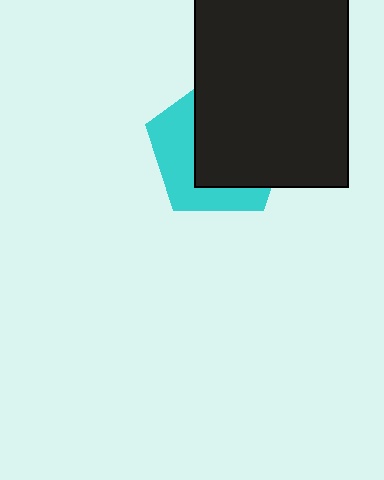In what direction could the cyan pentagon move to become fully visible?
The cyan pentagon could move left. That would shift it out from behind the black rectangle entirely.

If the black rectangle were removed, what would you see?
You would see the complete cyan pentagon.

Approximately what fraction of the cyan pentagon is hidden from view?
Roughly 61% of the cyan pentagon is hidden behind the black rectangle.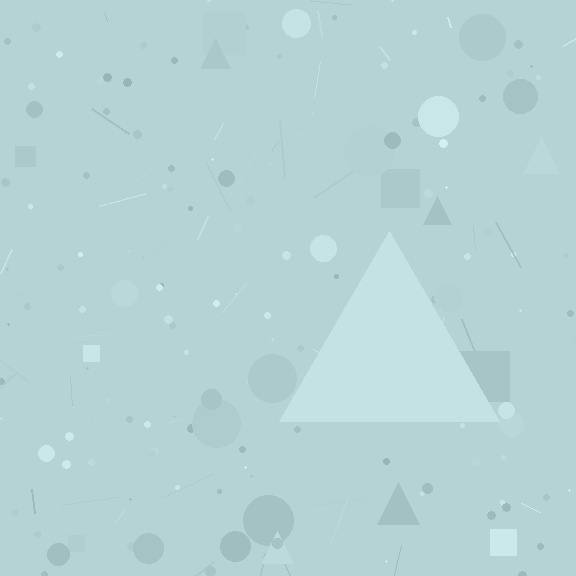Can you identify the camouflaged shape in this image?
The camouflaged shape is a triangle.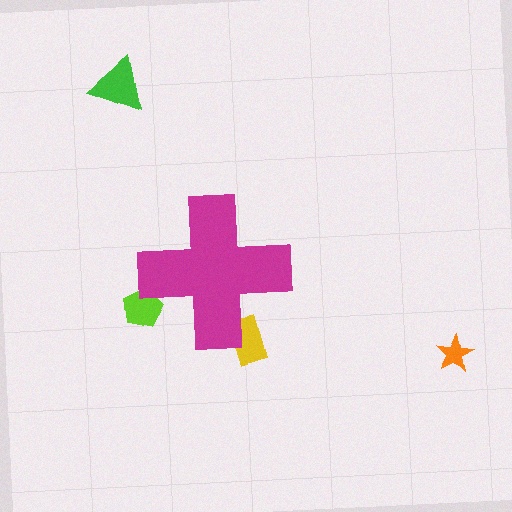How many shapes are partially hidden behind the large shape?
2 shapes are partially hidden.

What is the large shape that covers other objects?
A magenta cross.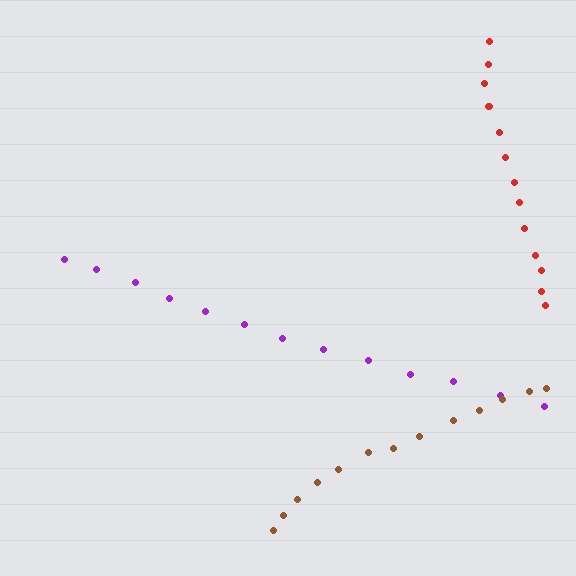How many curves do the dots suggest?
There are 3 distinct paths.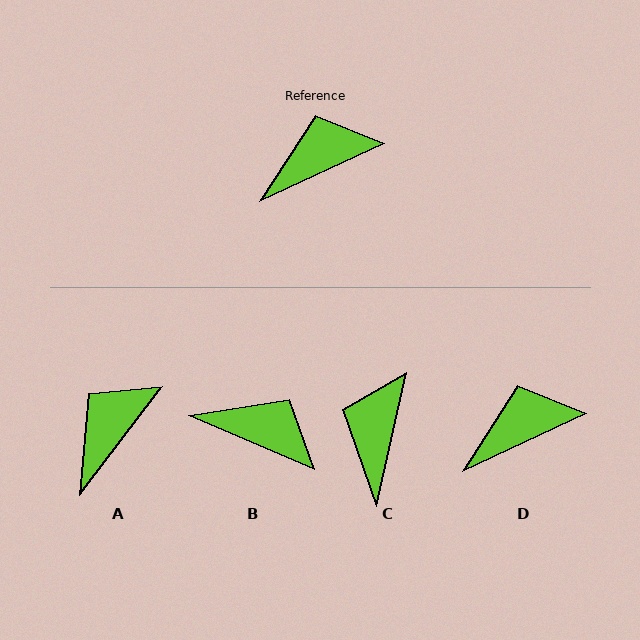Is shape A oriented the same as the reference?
No, it is off by about 27 degrees.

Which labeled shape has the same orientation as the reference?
D.